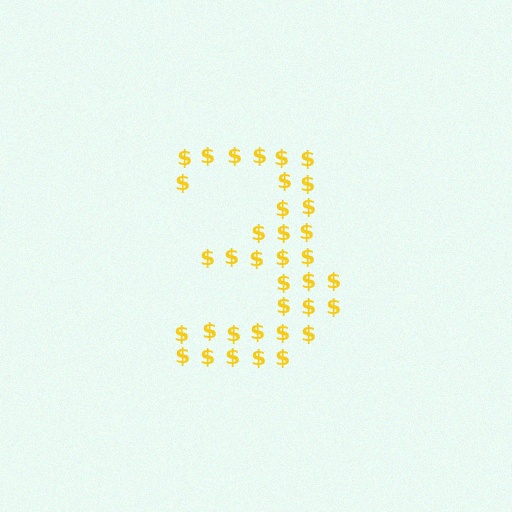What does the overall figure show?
The overall figure shows the digit 3.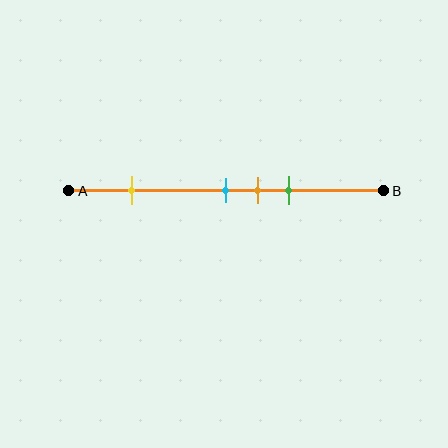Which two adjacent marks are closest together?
The cyan and orange marks are the closest adjacent pair.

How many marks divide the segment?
There are 4 marks dividing the segment.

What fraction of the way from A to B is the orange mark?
The orange mark is approximately 60% (0.6) of the way from A to B.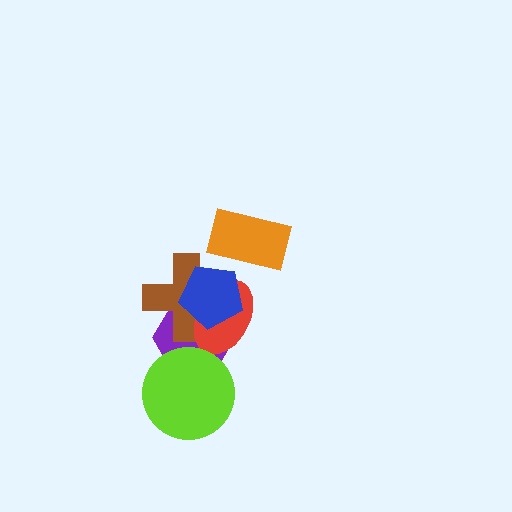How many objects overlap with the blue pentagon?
3 objects overlap with the blue pentagon.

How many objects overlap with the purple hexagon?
4 objects overlap with the purple hexagon.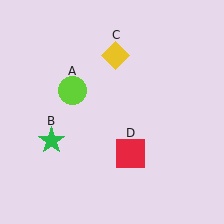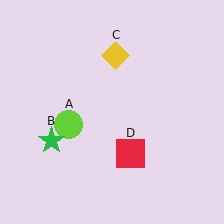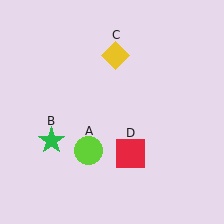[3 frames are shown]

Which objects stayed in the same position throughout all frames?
Green star (object B) and yellow diamond (object C) and red square (object D) remained stationary.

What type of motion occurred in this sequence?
The lime circle (object A) rotated counterclockwise around the center of the scene.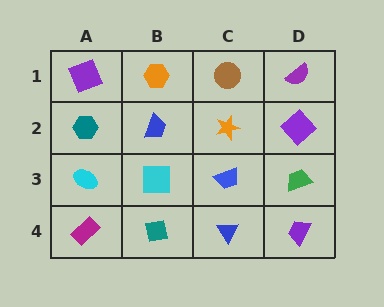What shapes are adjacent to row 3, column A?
A teal hexagon (row 2, column A), a magenta rectangle (row 4, column A), a cyan square (row 3, column B).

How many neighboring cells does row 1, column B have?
3.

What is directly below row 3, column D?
A purple trapezoid.